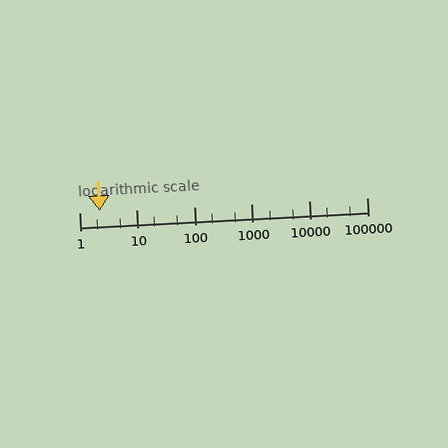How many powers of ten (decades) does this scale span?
The scale spans 5 decades, from 1 to 100000.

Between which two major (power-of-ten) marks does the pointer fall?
The pointer is between 1 and 10.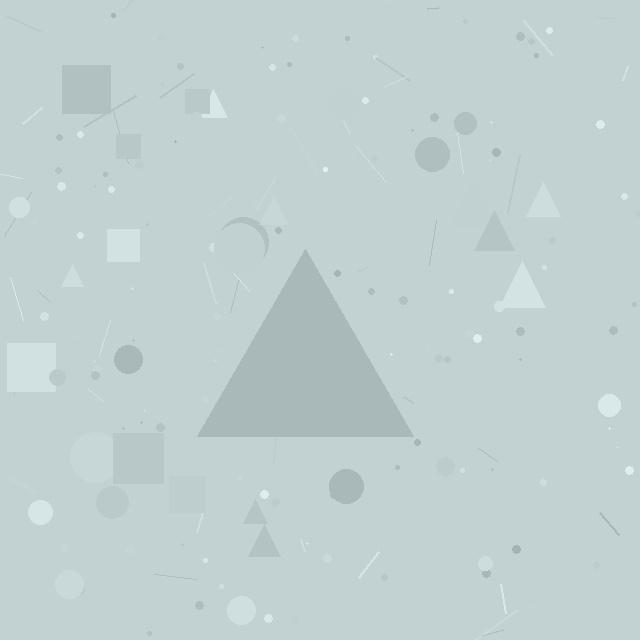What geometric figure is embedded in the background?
A triangle is embedded in the background.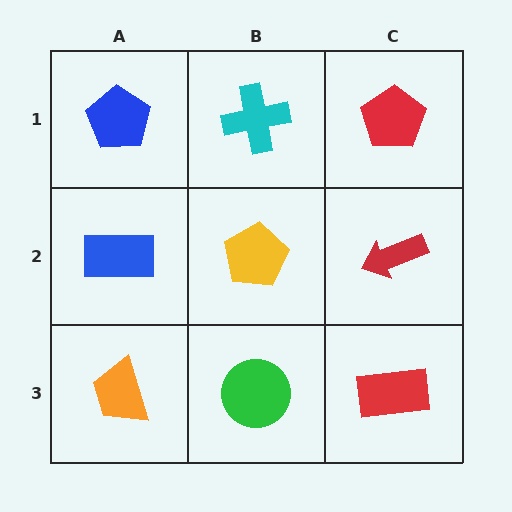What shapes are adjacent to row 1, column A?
A blue rectangle (row 2, column A), a cyan cross (row 1, column B).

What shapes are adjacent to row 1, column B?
A yellow pentagon (row 2, column B), a blue pentagon (row 1, column A), a red pentagon (row 1, column C).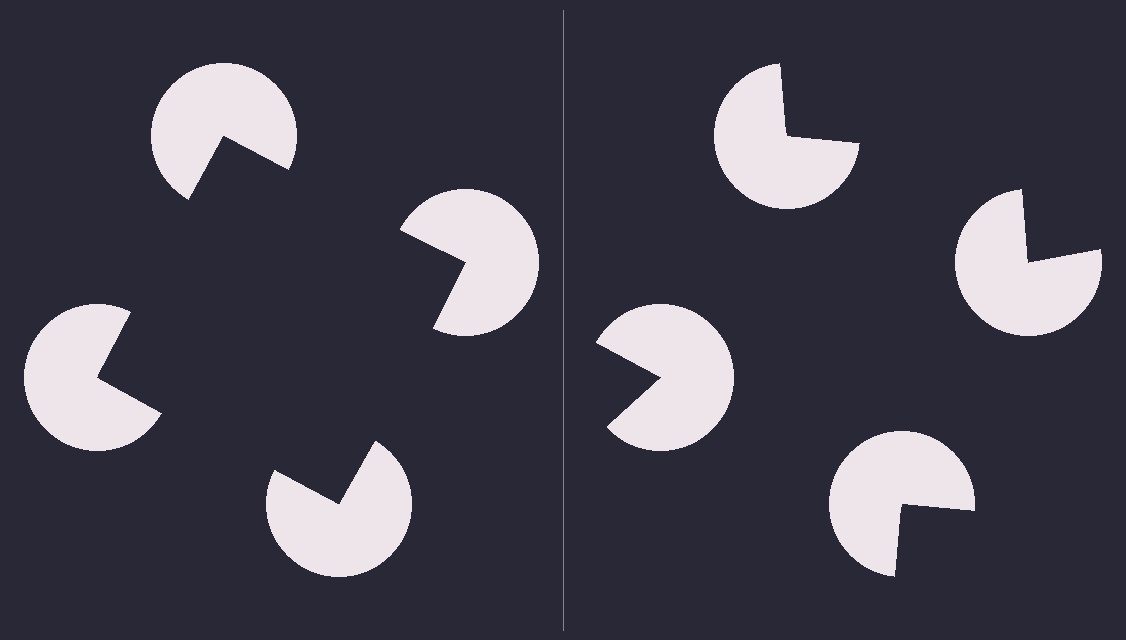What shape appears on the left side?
An illusory square.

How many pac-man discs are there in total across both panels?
8 — 4 on each side.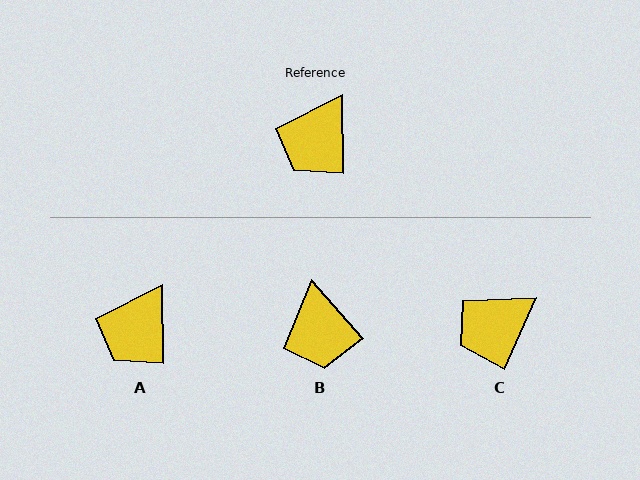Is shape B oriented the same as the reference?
No, it is off by about 41 degrees.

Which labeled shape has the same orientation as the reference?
A.